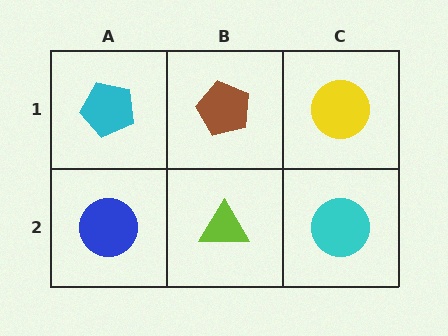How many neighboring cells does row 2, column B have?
3.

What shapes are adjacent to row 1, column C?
A cyan circle (row 2, column C), a brown pentagon (row 1, column B).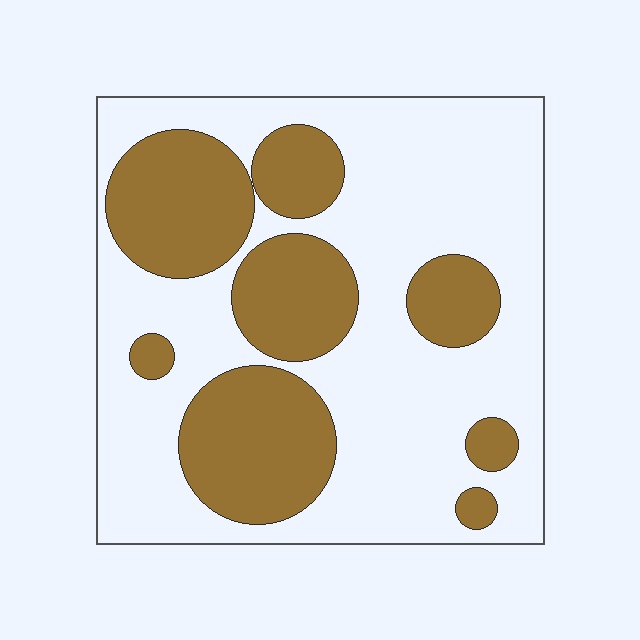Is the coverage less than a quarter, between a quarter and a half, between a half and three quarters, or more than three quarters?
Between a quarter and a half.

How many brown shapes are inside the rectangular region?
8.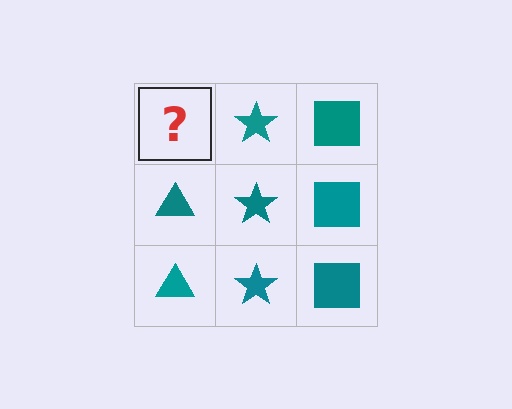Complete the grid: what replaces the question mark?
The question mark should be replaced with a teal triangle.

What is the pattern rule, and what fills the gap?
The rule is that each column has a consistent shape. The gap should be filled with a teal triangle.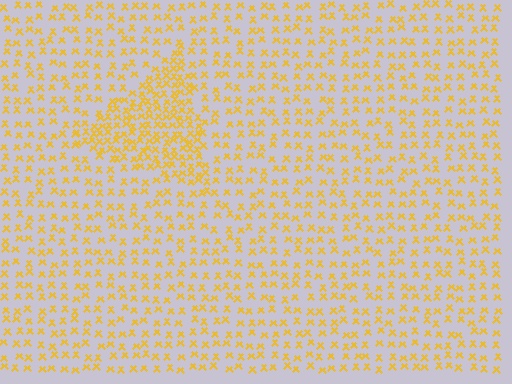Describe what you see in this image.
The image contains small yellow elements arranged at two different densities. A triangle-shaped region is visible where the elements are more densely packed than the surrounding area.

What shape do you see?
I see a triangle.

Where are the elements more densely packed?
The elements are more densely packed inside the triangle boundary.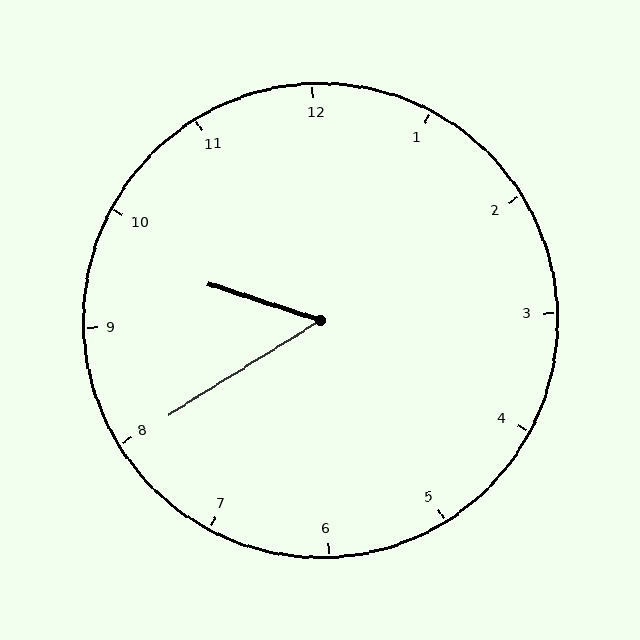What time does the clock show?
9:40.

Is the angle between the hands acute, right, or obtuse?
It is acute.